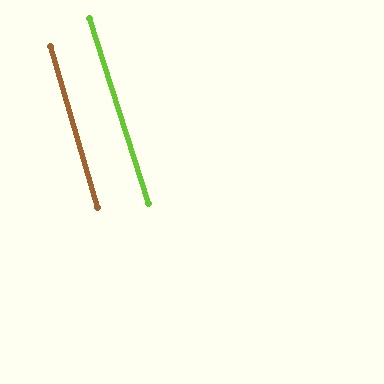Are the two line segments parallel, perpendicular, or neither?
Parallel — their directions differ by only 1.4°.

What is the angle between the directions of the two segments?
Approximately 1 degree.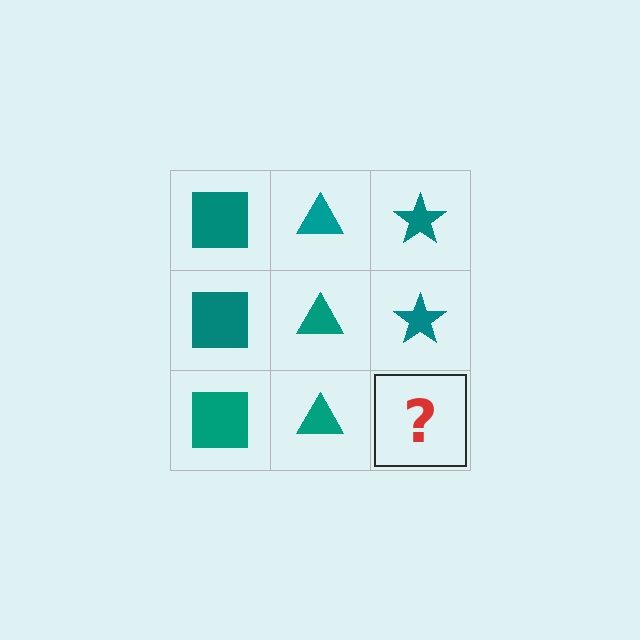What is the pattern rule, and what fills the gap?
The rule is that each column has a consistent shape. The gap should be filled with a teal star.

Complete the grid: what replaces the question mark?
The question mark should be replaced with a teal star.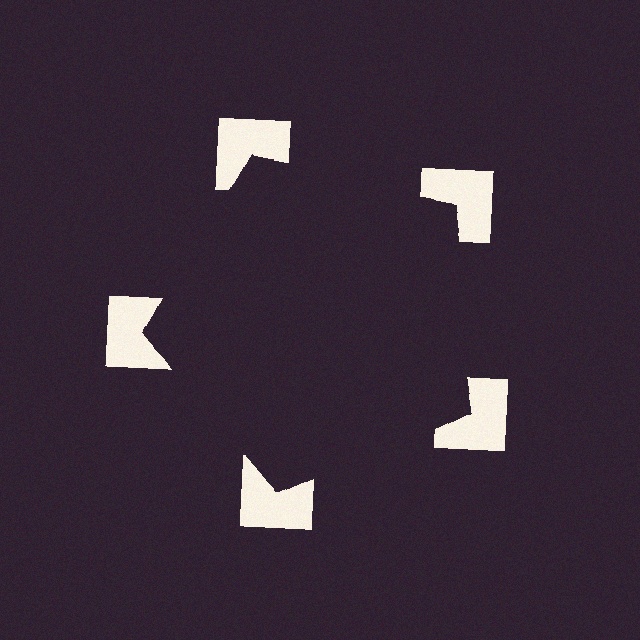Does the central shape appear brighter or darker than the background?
It typically appears slightly darker than the background, even though no actual brightness change is drawn.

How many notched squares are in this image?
There are 5 — one at each vertex of the illusory pentagon.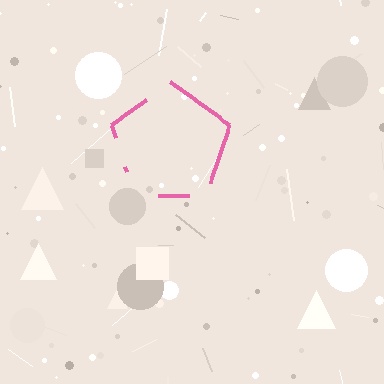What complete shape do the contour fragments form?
The contour fragments form a pentagon.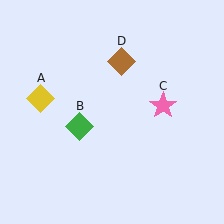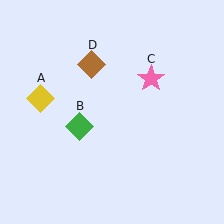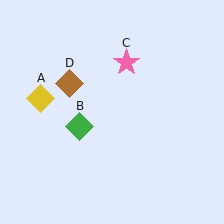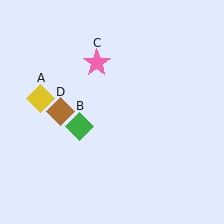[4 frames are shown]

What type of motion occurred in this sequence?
The pink star (object C), brown diamond (object D) rotated counterclockwise around the center of the scene.